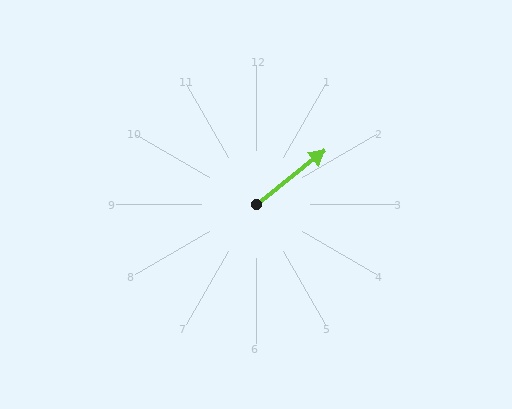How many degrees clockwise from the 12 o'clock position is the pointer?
Approximately 51 degrees.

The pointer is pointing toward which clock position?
Roughly 2 o'clock.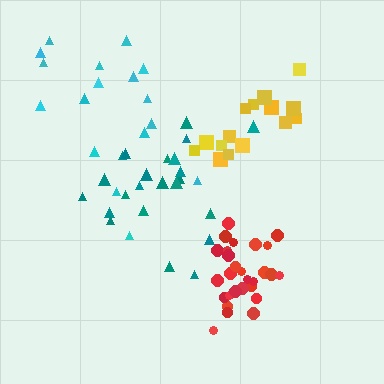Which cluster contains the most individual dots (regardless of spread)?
Red (29).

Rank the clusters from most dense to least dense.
red, yellow, teal, cyan.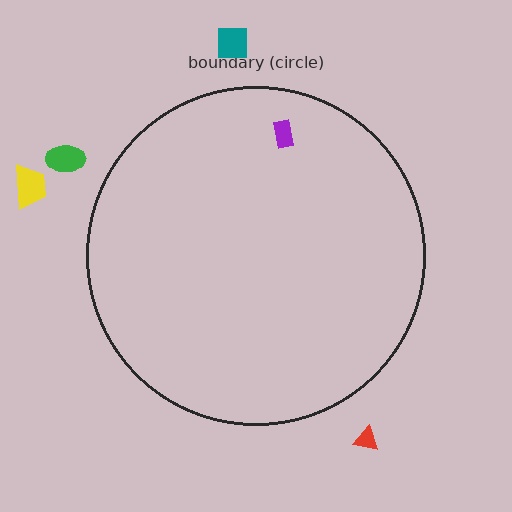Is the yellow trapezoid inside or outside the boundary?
Outside.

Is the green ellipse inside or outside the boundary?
Outside.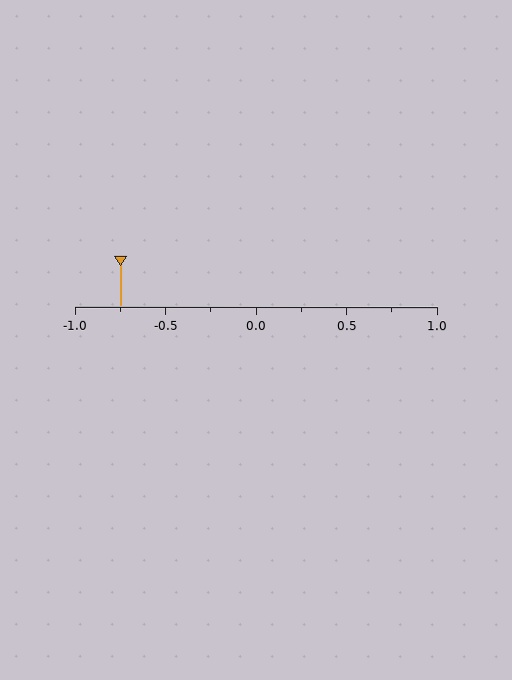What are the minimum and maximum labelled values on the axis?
The axis runs from -1.0 to 1.0.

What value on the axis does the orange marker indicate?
The marker indicates approximately -0.75.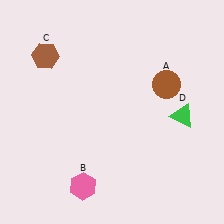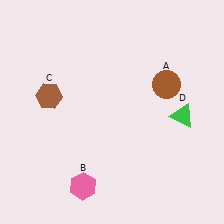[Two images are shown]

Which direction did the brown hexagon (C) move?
The brown hexagon (C) moved down.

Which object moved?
The brown hexagon (C) moved down.